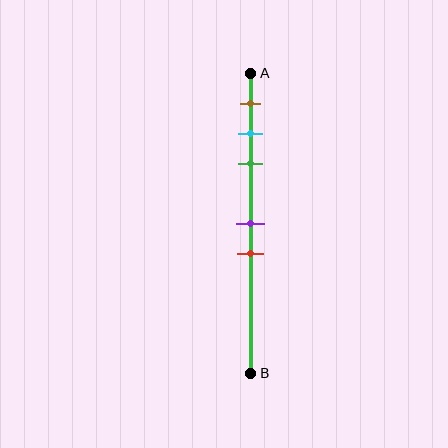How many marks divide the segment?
There are 5 marks dividing the segment.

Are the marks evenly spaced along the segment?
No, the marks are not evenly spaced.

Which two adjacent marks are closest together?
The cyan and green marks are the closest adjacent pair.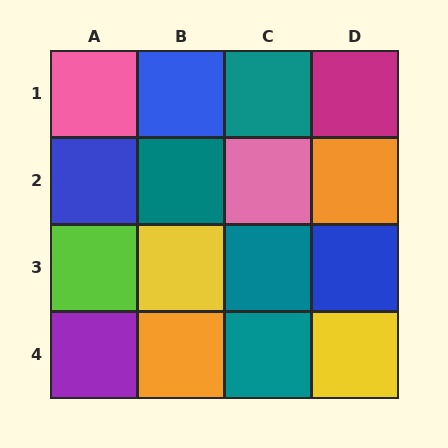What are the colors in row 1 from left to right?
Pink, blue, teal, magenta.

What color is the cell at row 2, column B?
Teal.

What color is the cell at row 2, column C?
Pink.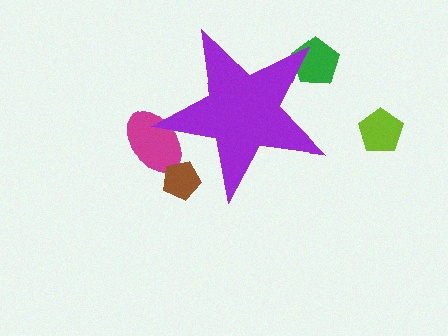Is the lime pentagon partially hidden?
No, the lime pentagon is fully visible.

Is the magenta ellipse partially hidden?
Yes, the magenta ellipse is partially hidden behind the purple star.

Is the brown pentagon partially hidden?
Yes, the brown pentagon is partially hidden behind the purple star.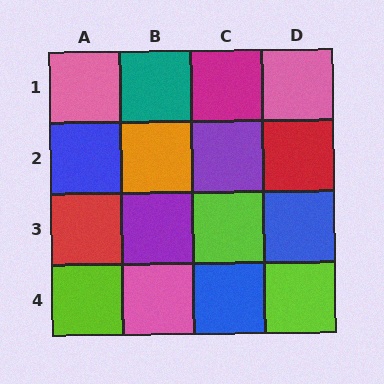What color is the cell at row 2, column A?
Blue.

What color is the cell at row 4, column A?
Lime.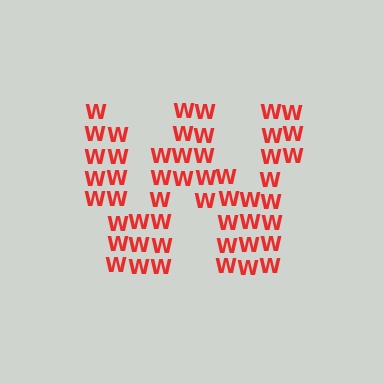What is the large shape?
The large shape is the letter W.